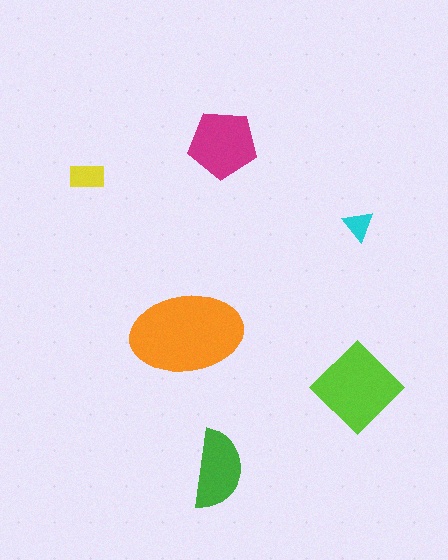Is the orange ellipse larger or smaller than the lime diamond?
Larger.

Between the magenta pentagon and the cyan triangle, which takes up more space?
The magenta pentagon.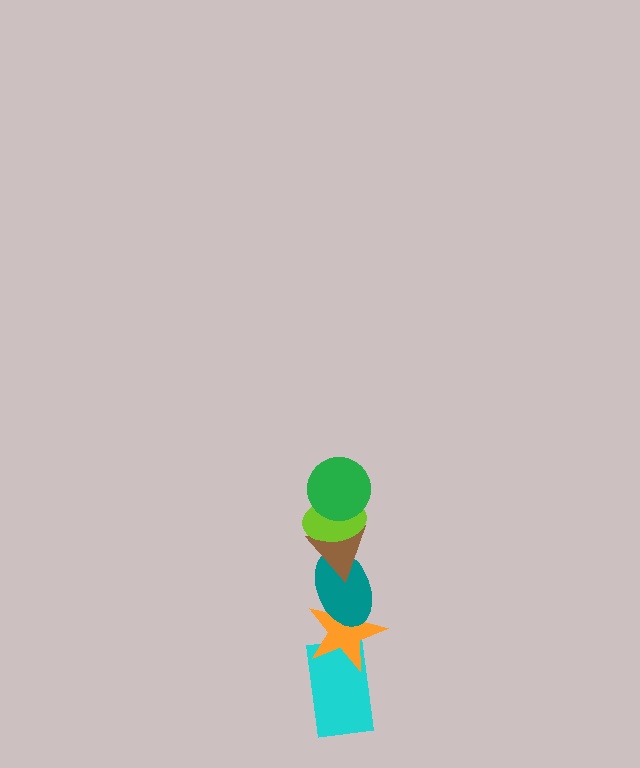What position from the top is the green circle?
The green circle is 1st from the top.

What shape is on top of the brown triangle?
The lime ellipse is on top of the brown triangle.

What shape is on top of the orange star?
The teal ellipse is on top of the orange star.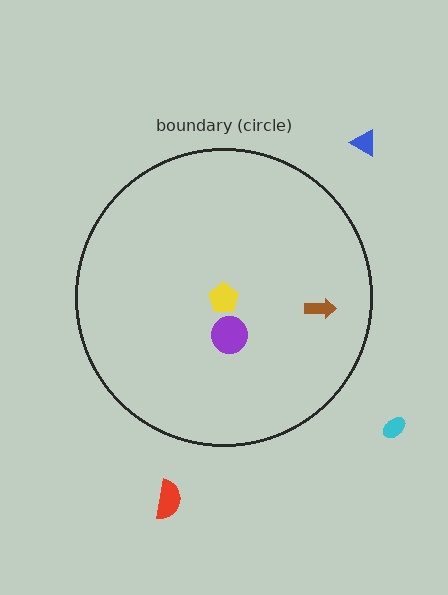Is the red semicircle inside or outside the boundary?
Outside.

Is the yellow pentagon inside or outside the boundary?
Inside.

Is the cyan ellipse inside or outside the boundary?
Outside.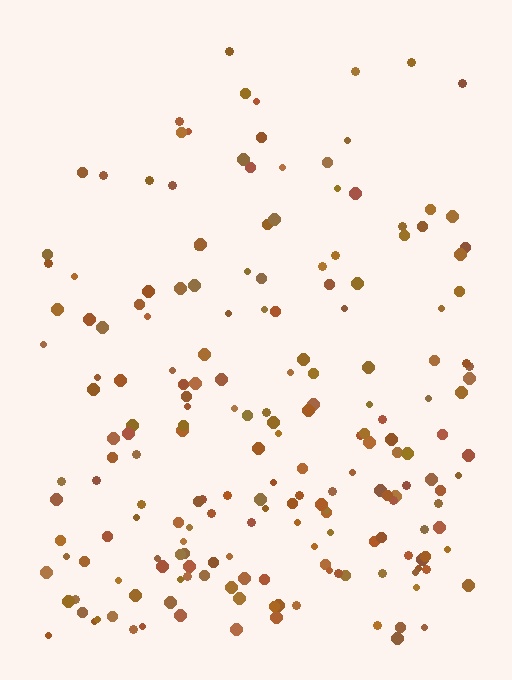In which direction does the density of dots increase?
From top to bottom, with the bottom side densest.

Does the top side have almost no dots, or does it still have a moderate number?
Still a moderate number, just noticeably fewer than the bottom.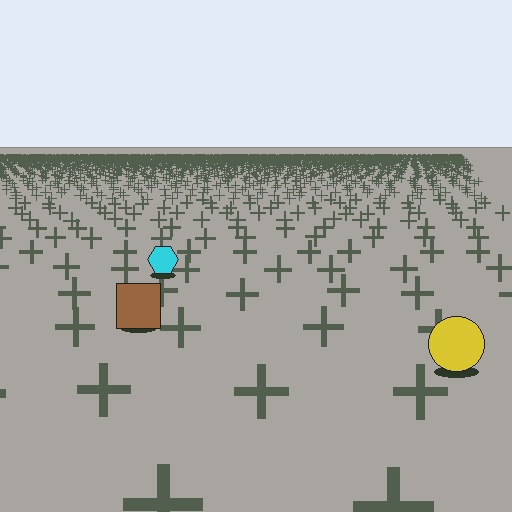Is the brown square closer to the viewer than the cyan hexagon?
Yes. The brown square is closer — you can tell from the texture gradient: the ground texture is coarser near it.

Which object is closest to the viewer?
The yellow circle is closest. The texture marks near it are larger and more spread out.